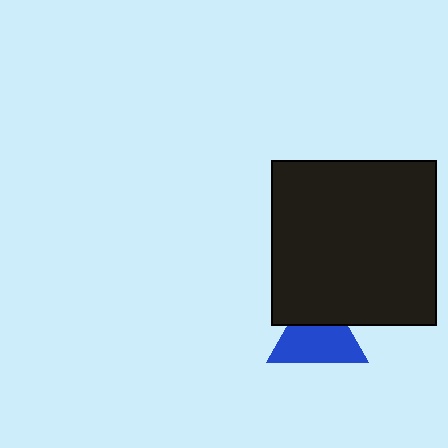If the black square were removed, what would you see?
You would see the complete blue triangle.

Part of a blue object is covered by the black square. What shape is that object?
It is a triangle.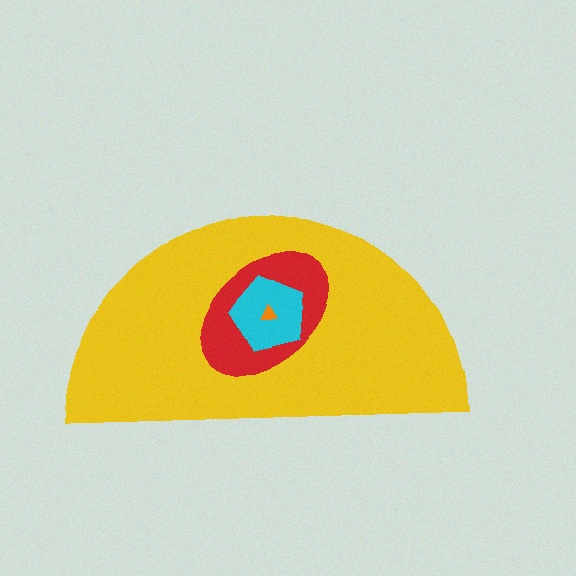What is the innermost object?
The orange triangle.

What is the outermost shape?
The yellow semicircle.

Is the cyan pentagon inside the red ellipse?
Yes.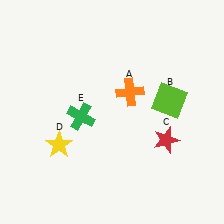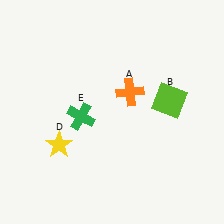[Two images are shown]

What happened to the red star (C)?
The red star (C) was removed in Image 2. It was in the bottom-right area of Image 1.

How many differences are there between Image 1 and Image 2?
There is 1 difference between the two images.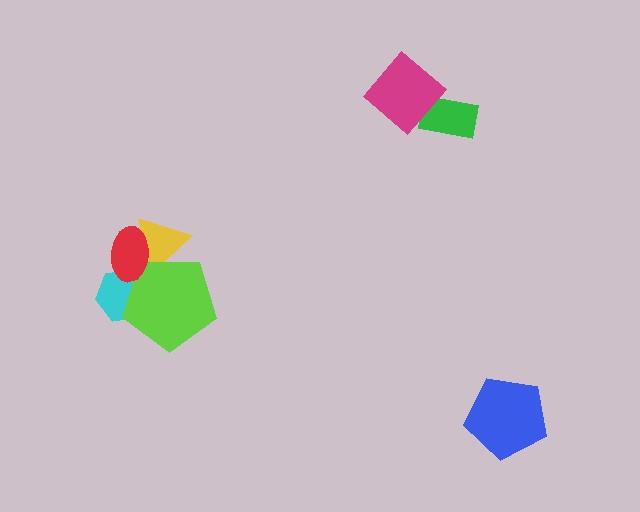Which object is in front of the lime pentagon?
The red ellipse is in front of the lime pentagon.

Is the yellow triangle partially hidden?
Yes, it is partially covered by another shape.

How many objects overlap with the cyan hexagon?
2 objects overlap with the cyan hexagon.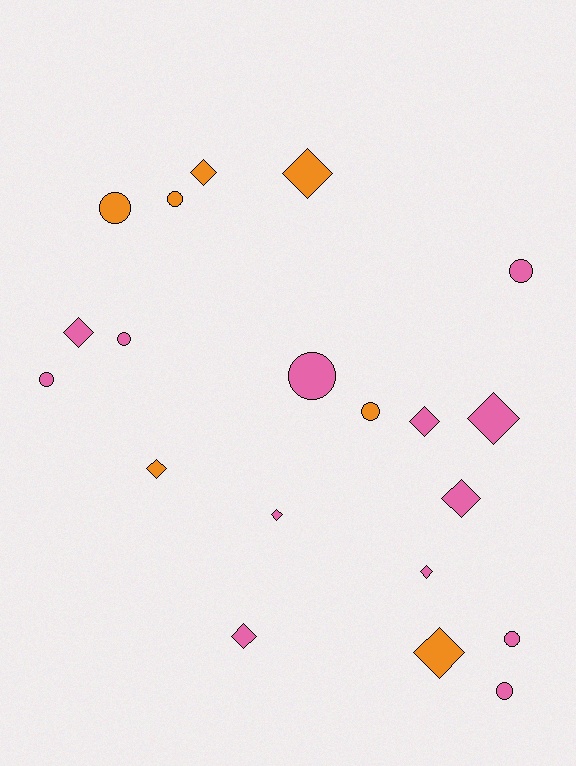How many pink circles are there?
There are 6 pink circles.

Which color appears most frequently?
Pink, with 13 objects.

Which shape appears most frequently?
Diamond, with 11 objects.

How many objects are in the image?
There are 20 objects.